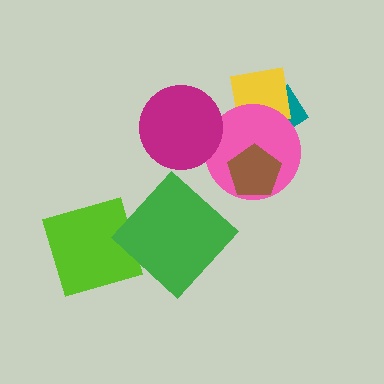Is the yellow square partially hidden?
Yes, it is partially covered by another shape.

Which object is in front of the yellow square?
The pink circle is in front of the yellow square.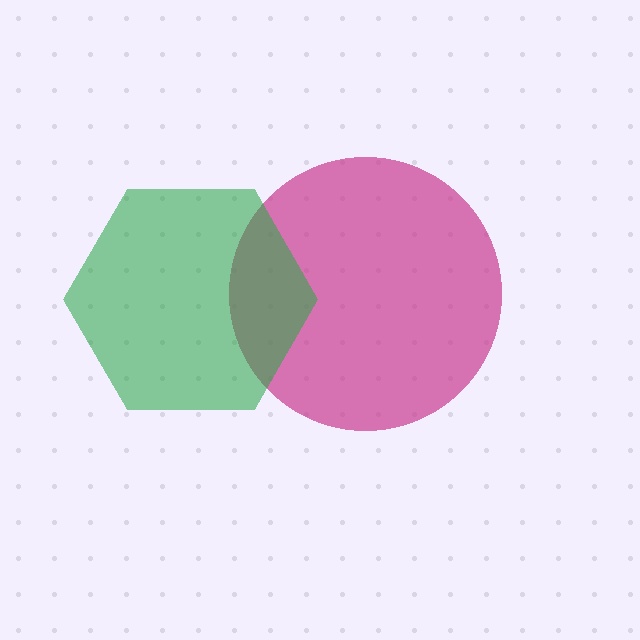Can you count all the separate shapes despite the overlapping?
Yes, there are 2 separate shapes.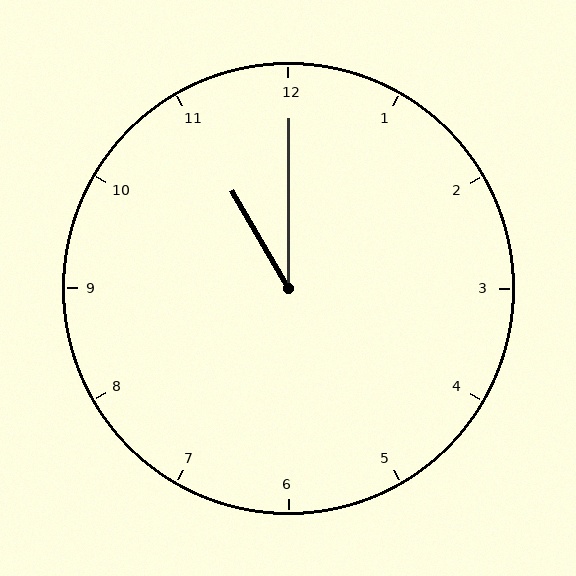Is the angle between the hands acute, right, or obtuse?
It is acute.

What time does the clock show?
11:00.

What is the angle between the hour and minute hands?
Approximately 30 degrees.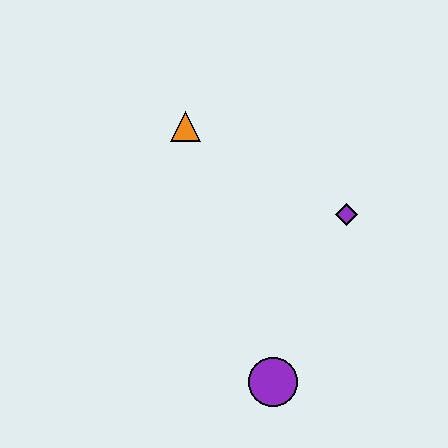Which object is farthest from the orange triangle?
The purple circle is farthest from the orange triangle.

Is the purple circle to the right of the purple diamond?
No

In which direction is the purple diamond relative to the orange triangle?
The purple diamond is to the right of the orange triangle.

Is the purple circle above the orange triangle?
No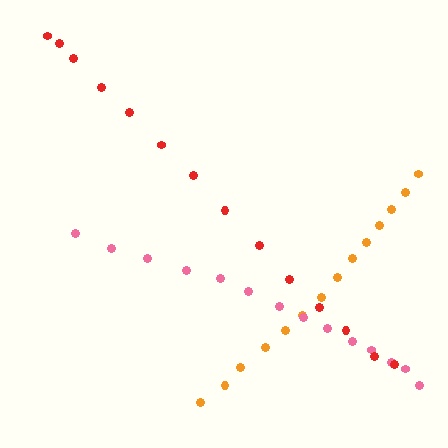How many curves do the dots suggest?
There are 3 distinct paths.